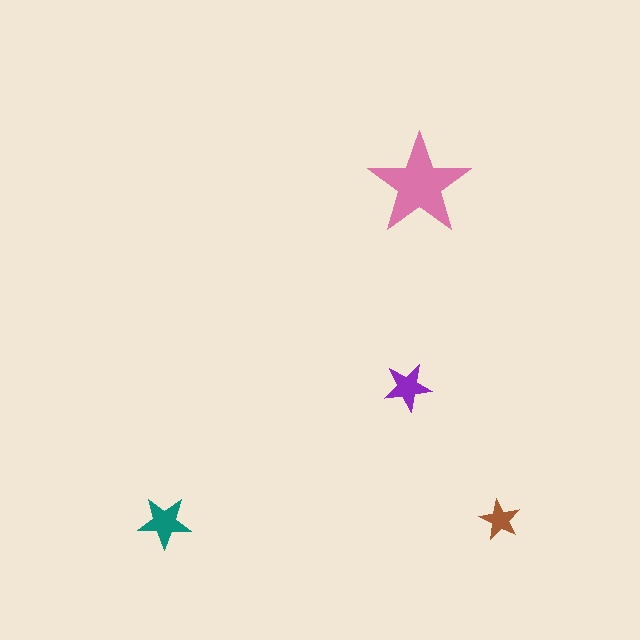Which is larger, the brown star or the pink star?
The pink one.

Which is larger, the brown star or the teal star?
The teal one.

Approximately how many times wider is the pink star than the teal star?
About 2 times wider.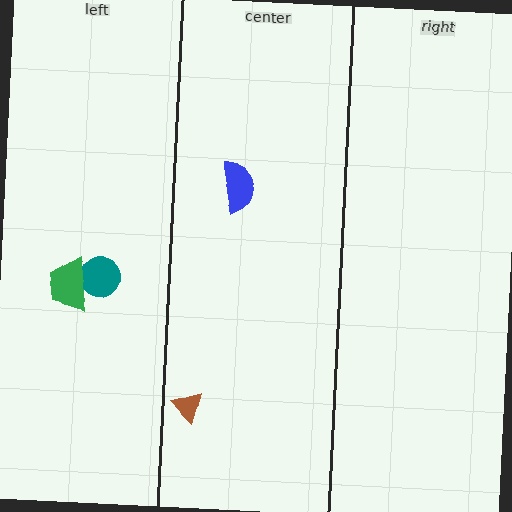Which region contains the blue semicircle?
The center region.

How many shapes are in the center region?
2.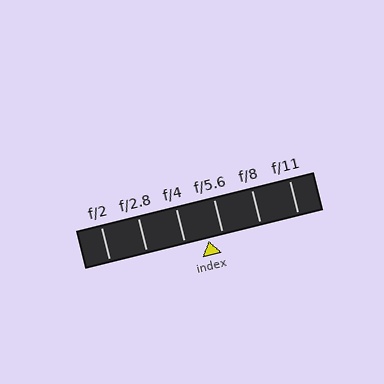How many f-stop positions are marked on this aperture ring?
There are 6 f-stop positions marked.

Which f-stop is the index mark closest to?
The index mark is closest to f/5.6.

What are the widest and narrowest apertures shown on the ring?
The widest aperture shown is f/2 and the narrowest is f/11.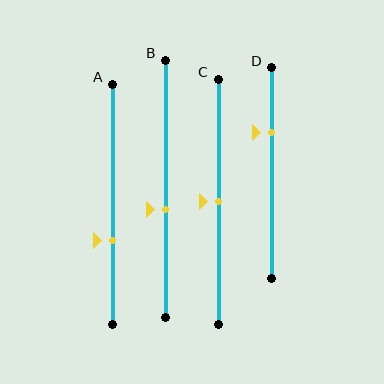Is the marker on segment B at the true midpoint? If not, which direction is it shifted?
No, the marker on segment B is shifted downward by about 8% of the segment length.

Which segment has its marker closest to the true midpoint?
Segment C has its marker closest to the true midpoint.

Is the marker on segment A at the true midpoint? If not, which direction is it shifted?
No, the marker on segment A is shifted downward by about 15% of the segment length.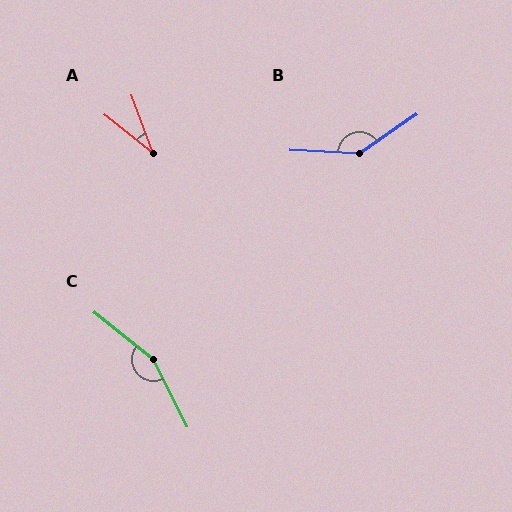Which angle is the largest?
C, at approximately 155 degrees.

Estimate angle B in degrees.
Approximately 142 degrees.